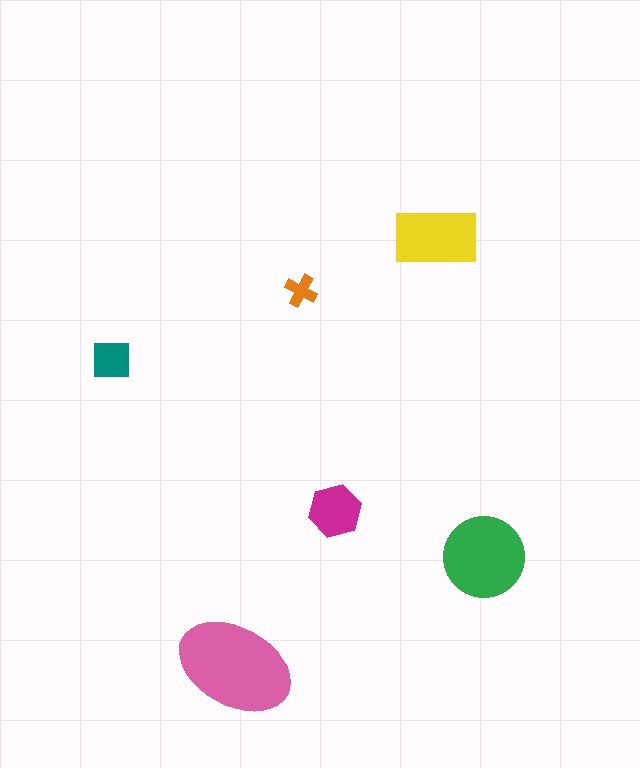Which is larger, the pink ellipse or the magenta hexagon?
The pink ellipse.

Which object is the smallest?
The orange cross.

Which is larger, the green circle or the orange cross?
The green circle.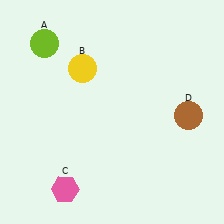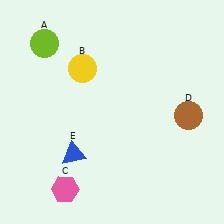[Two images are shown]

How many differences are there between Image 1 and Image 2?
There is 1 difference between the two images.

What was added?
A blue triangle (E) was added in Image 2.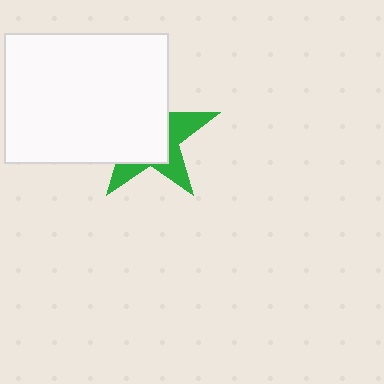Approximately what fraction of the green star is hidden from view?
Roughly 63% of the green star is hidden behind the white rectangle.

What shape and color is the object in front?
The object in front is a white rectangle.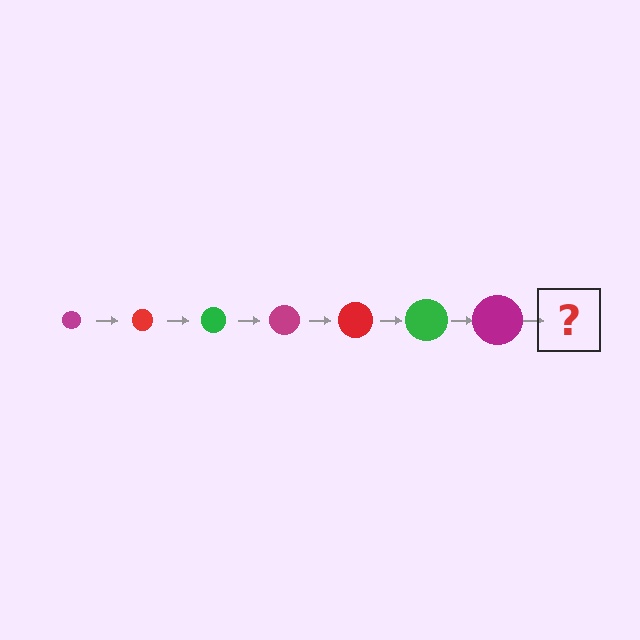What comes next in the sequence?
The next element should be a red circle, larger than the previous one.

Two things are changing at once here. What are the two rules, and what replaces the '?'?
The two rules are that the circle grows larger each step and the color cycles through magenta, red, and green. The '?' should be a red circle, larger than the previous one.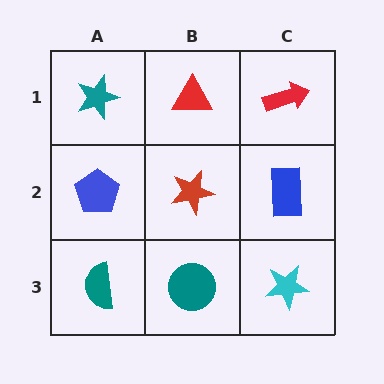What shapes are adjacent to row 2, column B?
A red triangle (row 1, column B), a teal circle (row 3, column B), a blue pentagon (row 2, column A), a blue rectangle (row 2, column C).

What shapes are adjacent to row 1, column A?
A blue pentagon (row 2, column A), a red triangle (row 1, column B).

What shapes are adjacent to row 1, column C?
A blue rectangle (row 2, column C), a red triangle (row 1, column B).